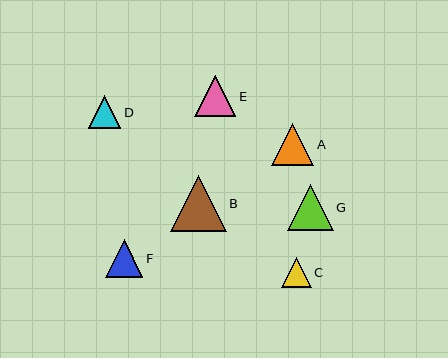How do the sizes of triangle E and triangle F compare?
Triangle E and triangle F are approximately the same size.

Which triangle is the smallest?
Triangle C is the smallest with a size of approximately 30 pixels.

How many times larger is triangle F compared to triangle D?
Triangle F is approximately 1.2 times the size of triangle D.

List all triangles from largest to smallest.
From largest to smallest: B, G, A, E, F, D, C.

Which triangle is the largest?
Triangle B is the largest with a size of approximately 56 pixels.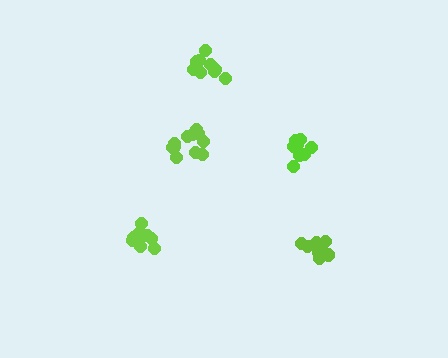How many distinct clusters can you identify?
There are 5 distinct clusters.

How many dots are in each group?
Group 1: 8 dots, Group 2: 11 dots, Group 3: 12 dots, Group 4: 10 dots, Group 5: 9 dots (50 total).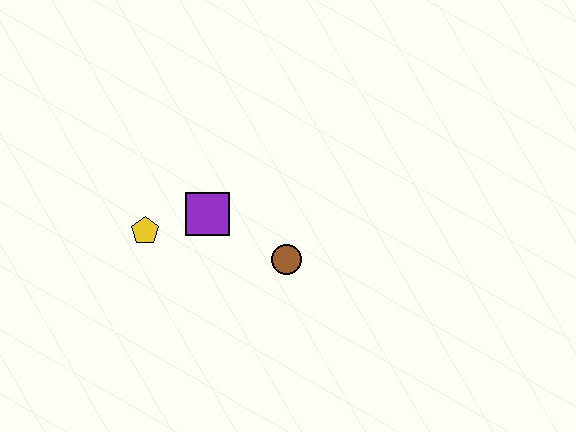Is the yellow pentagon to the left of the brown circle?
Yes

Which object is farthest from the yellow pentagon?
The brown circle is farthest from the yellow pentagon.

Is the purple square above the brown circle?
Yes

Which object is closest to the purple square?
The yellow pentagon is closest to the purple square.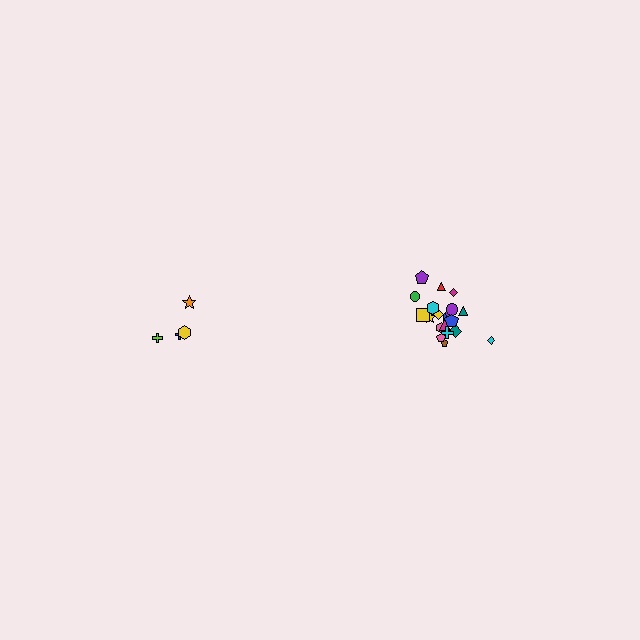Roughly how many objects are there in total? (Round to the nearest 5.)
Roughly 25 objects in total.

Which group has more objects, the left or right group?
The right group.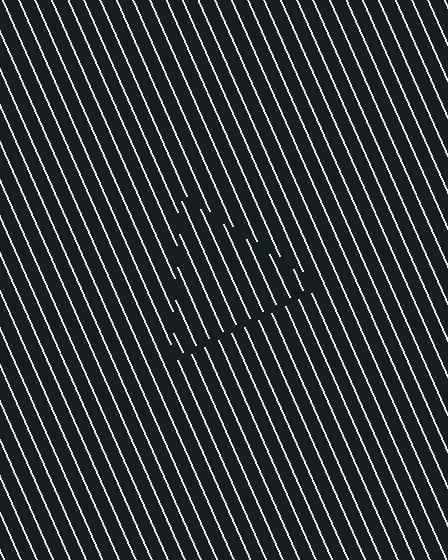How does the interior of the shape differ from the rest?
The interior of the shape contains the same grating, shifted by half a period — the contour is defined by the phase discontinuity where line-ends from the inner and outer gratings abut.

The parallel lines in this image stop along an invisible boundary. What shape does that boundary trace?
An illusory triangle. The interior of the shape contains the same grating, shifted by half a period — the contour is defined by the phase discontinuity where line-ends from the inner and outer gratings abut.